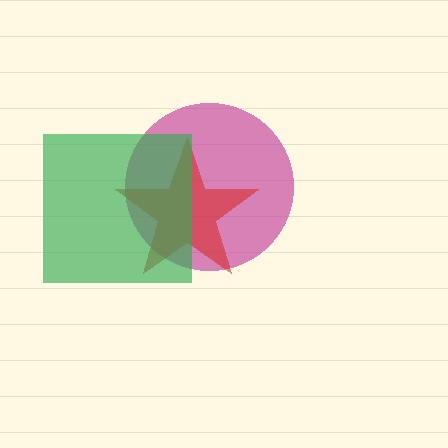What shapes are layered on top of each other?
The layered shapes are: a magenta circle, a red star, a green square.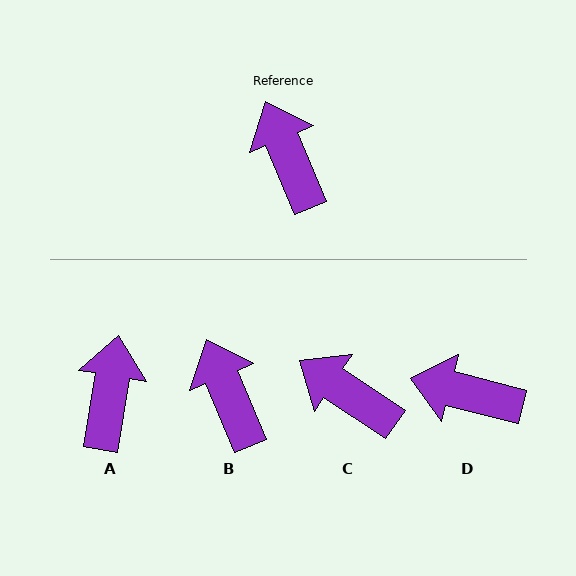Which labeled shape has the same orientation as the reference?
B.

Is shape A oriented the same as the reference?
No, it is off by about 32 degrees.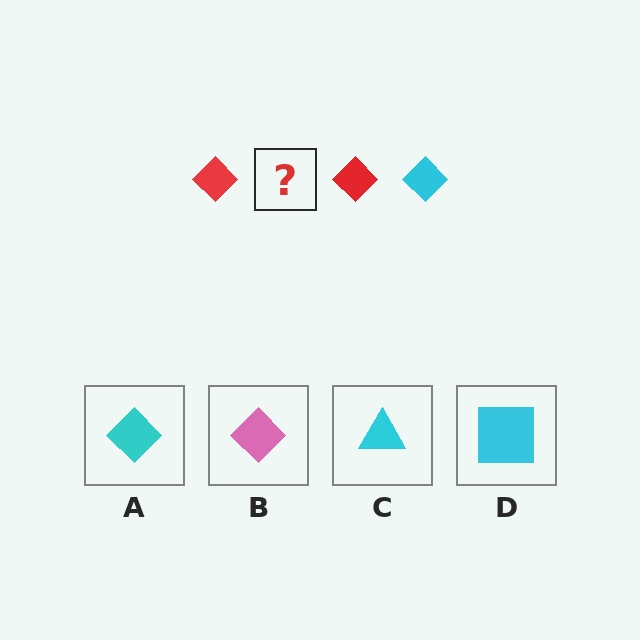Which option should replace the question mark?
Option A.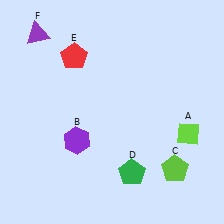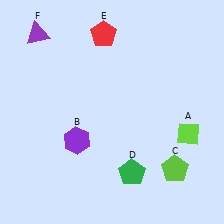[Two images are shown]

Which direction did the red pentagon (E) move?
The red pentagon (E) moved right.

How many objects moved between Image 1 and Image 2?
1 object moved between the two images.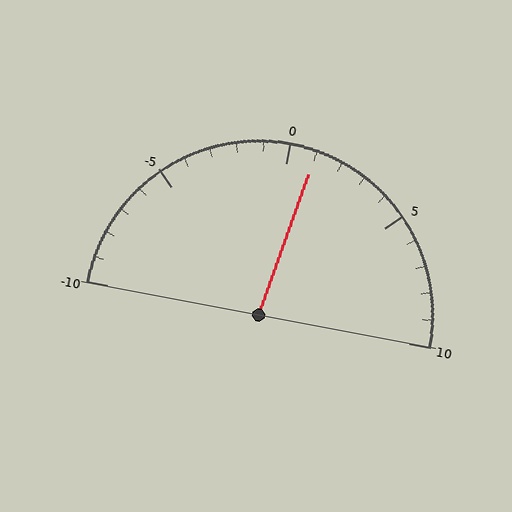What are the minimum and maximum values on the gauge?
The gauge ranges from -10 to 10.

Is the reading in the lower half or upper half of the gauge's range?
The reading is in the upper half of the range (-10 to 10).